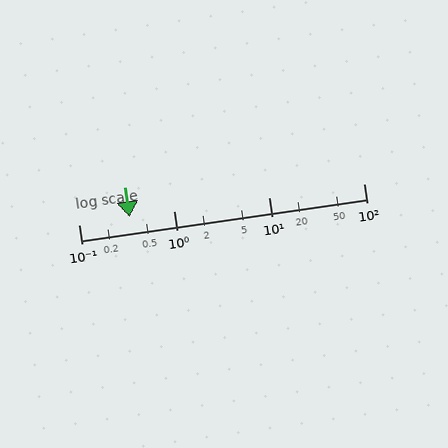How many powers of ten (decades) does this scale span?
The scale spans 3 decades, from 0.1 to 100.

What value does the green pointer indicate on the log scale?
The pointer indicates approximately 0.34.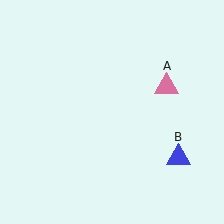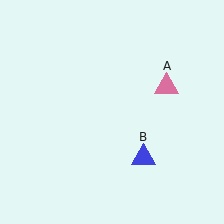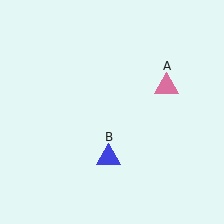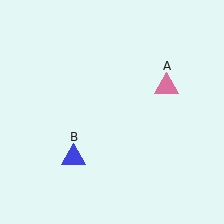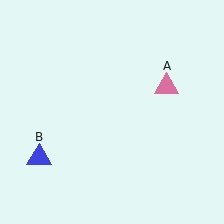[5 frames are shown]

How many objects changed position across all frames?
1 object changed position: blue triangle (object B).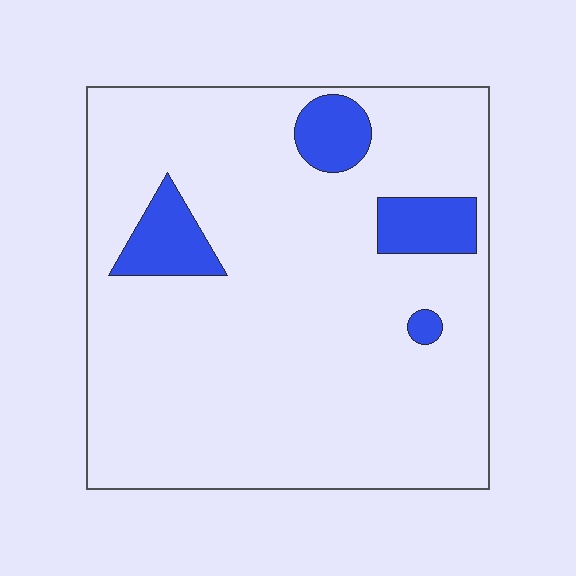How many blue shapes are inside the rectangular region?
4.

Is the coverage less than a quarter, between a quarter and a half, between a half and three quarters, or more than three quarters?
Less than a quarter.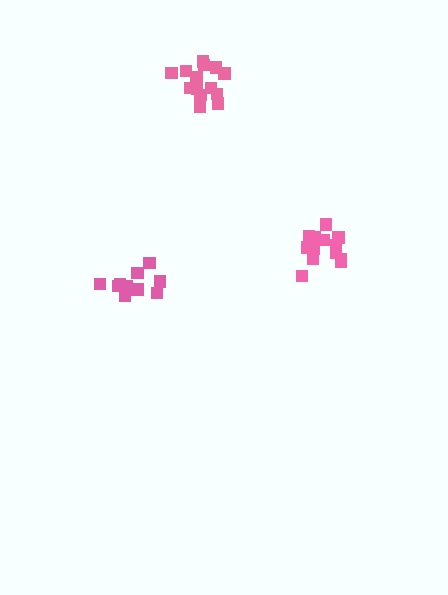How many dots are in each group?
Group 1: 15 dots, Group 2: 10 dots, Group 3: 14 dots (39 total).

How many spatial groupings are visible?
There are 3 spatial groupings.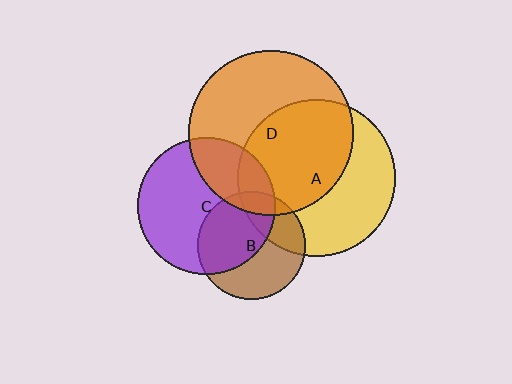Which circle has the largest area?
Circle D (orange).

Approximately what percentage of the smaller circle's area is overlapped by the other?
Approximately 10%.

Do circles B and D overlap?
Yes.